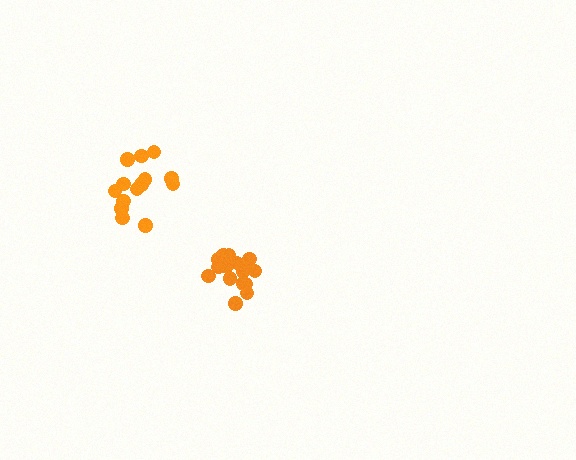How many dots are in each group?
Group 1: 14 dots, Group 2: 17 dots (31 total).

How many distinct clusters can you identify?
There are 2 distinct clusters.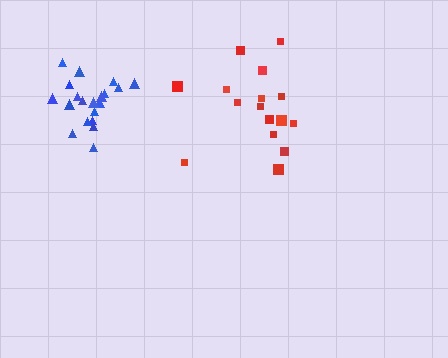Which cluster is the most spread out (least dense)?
Red.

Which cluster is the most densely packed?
Blue.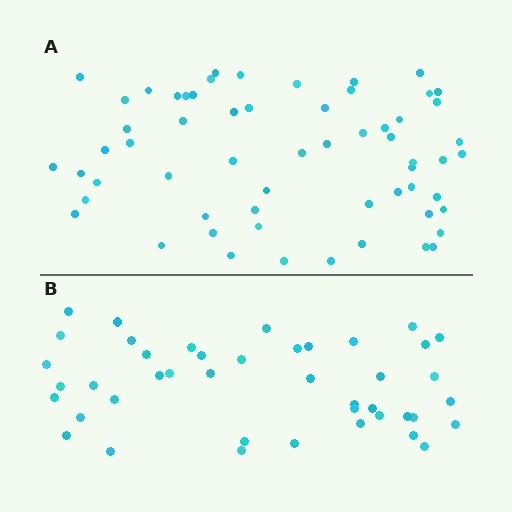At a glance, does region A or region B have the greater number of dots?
Region A (the top region) has more dots.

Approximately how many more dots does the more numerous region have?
Region A has approximately 15 more dots than region B.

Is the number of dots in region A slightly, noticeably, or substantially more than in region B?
Region A has noticeably more, but not dramatically so. The ratio is roughly 1.4 to 1.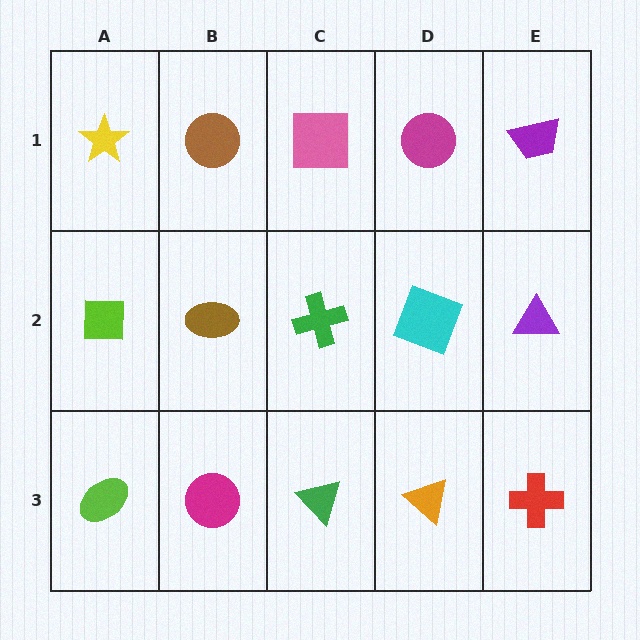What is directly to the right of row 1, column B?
A pink square.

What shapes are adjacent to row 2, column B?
A brown circle (row 1, column B), a magenta circle (row 3, column B), a lime square (row 2, column A), a green cross (row 2, column C).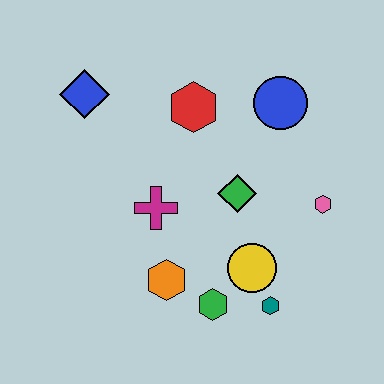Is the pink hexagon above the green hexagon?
Yes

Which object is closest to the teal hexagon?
The yellow circle is closest to the teal hexagon.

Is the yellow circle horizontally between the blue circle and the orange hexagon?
Yes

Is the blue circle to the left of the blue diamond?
No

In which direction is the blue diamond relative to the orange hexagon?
The blue diamond is above the orange hexagon.